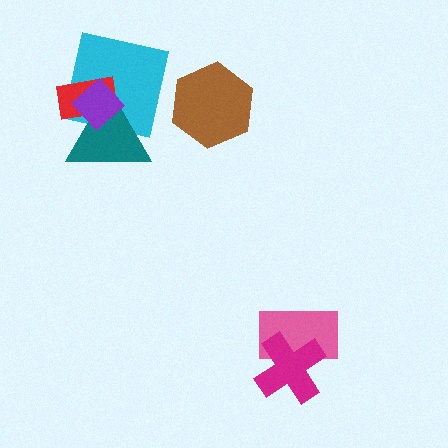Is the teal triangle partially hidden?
Yes, it is partially covered by another shape.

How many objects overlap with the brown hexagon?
0 objects overlap with the brown hexagon.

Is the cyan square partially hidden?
Yes, it is partially covered by another shape.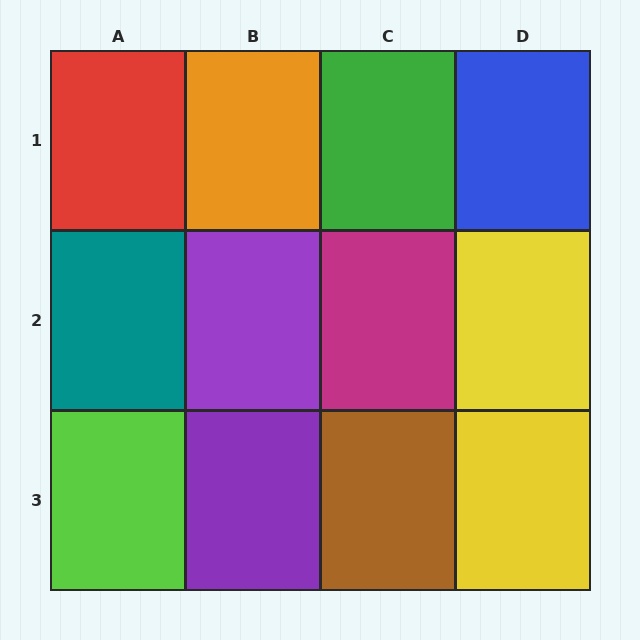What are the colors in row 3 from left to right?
Lime, purple, brown, yellow.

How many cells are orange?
1 cell is orange.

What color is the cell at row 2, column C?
Magenta.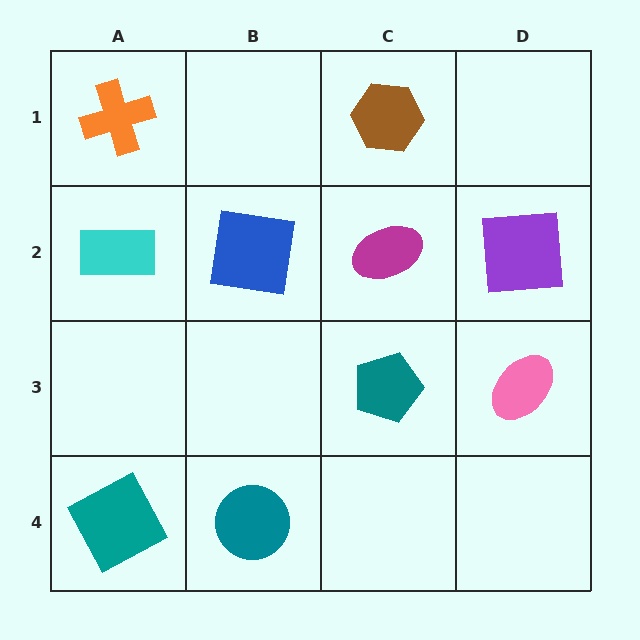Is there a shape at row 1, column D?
No, that cell is empty.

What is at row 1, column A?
An orange cross.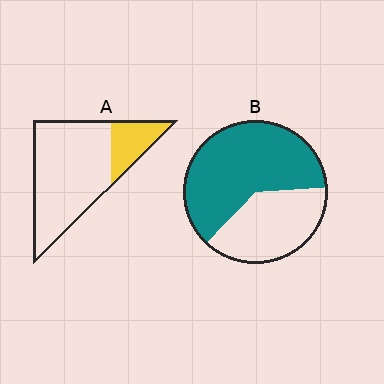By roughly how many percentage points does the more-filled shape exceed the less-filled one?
By roughly 40 percentage points (B over A).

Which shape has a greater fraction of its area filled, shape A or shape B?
Shape B.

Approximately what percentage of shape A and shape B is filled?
A is approximately 20% and B is approximately 60%.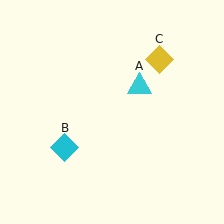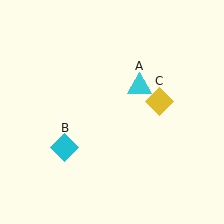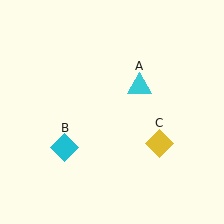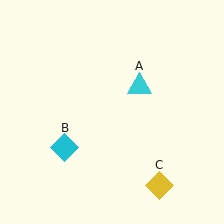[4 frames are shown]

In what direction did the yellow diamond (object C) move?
The yellow diamond (object C) moved down.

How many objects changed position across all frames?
1 object changed position: yellow diamond (object C).